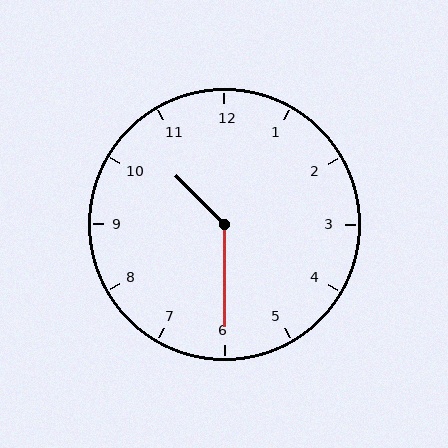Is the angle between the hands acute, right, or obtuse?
It is obtuse.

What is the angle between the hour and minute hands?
Approximately 135 degrees.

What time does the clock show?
10:30.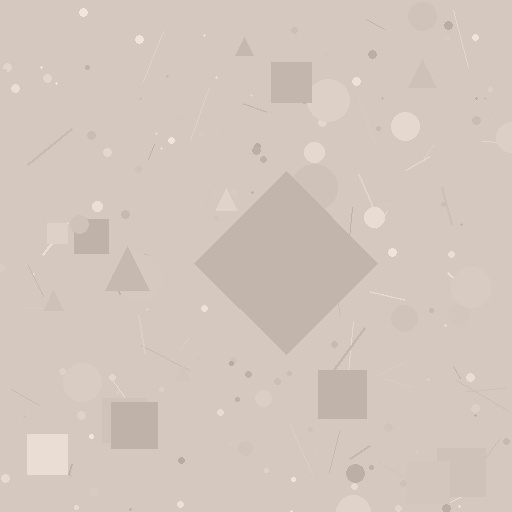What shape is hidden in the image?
A diamond is hidden in the image.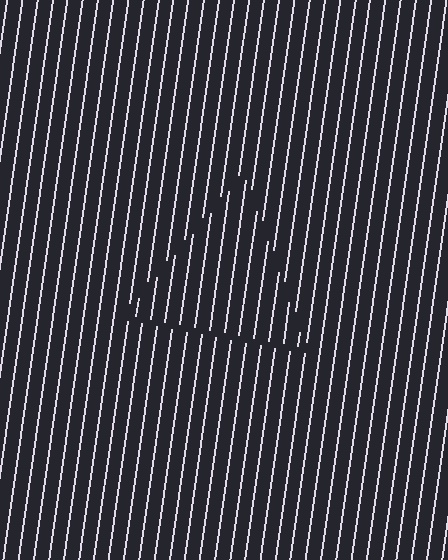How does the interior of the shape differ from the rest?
The interior of the shape contains the same grating, shifted by half a period — the contour is defined by the phase discontinuity where line-ends from the inner and outer gratings abut.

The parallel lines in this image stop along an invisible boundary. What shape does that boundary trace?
An illusory triangle. The interior of the shape contains the same grating, shifted by half a period — the contour is defined by the phase discontinuity where line-ends from the inner and outer gratings abut.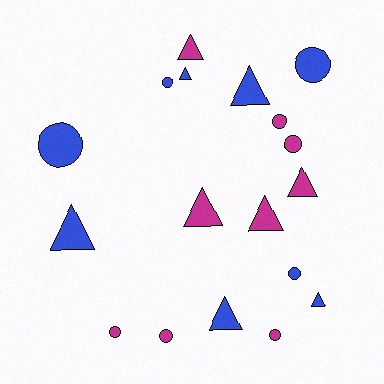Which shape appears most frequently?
Triangle, with 9 objects.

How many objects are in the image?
There are 18 objects.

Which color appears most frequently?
Magenta, with 9 objects.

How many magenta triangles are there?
There are 4 magenta triangles.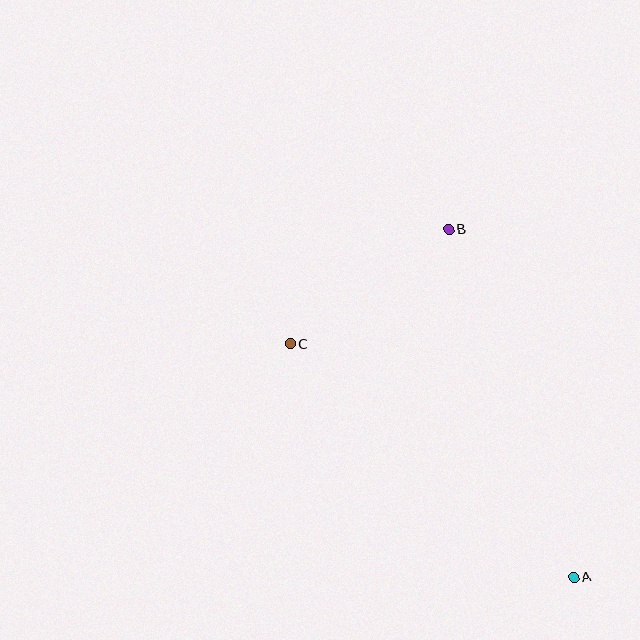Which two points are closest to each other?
Points B and C are closest to each other.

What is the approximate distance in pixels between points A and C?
The distance between A and C is approximately 367 pixels.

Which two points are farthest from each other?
Points A and B are farthest from each other.